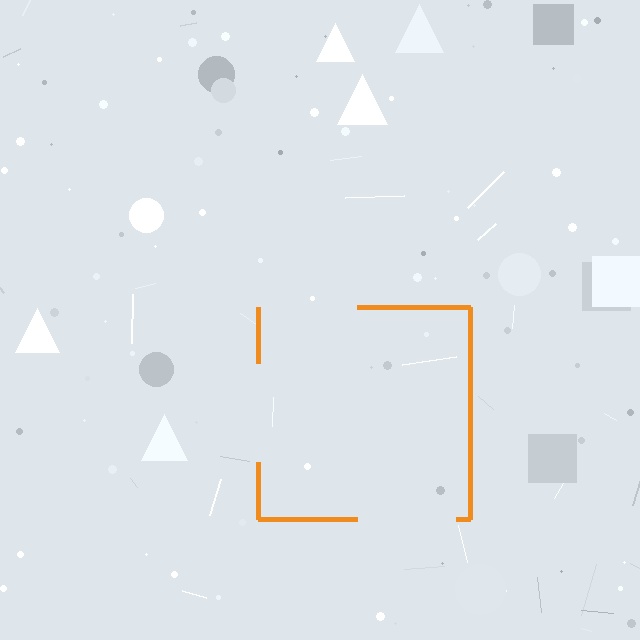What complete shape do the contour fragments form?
The contour fragments form a square.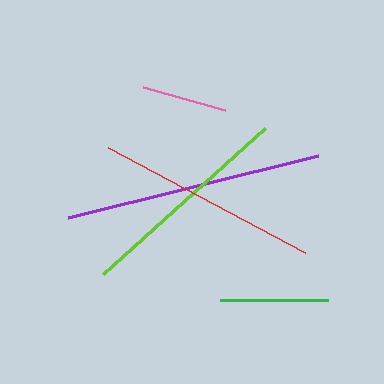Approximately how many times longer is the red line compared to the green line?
The red line is approximately 2.1 times the length of the green line.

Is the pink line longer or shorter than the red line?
The red line is longer than the pink line.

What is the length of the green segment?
The green segment is approximately 108 pixels long.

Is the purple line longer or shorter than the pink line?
The purple line is longer than the pink line.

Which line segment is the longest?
The purple line is the longest at approximately 257 pixels.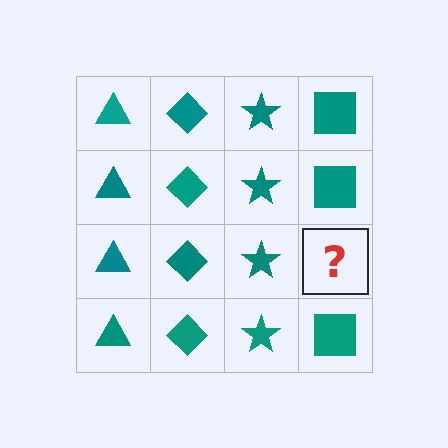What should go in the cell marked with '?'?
The missing cell should contain a teal square.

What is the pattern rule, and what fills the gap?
The rule is that each column has a consistent shape. The gap should be filled with a teal square.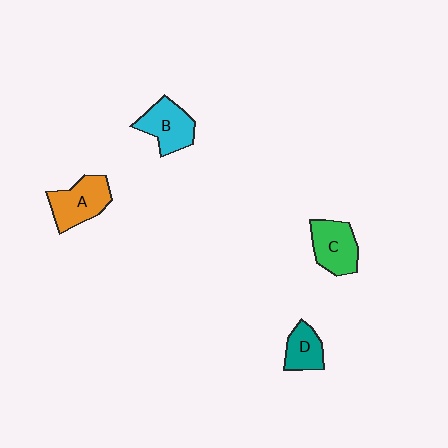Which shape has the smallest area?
Shape D (teal).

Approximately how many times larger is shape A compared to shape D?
Approximately 1.5 times.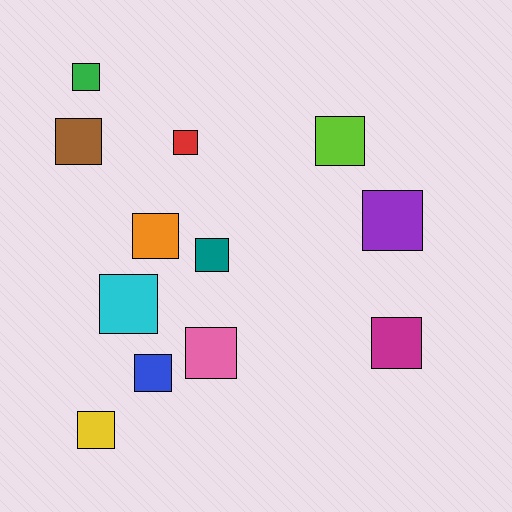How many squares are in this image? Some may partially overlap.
There are 12 squares.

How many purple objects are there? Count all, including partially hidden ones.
There is 1 purple object.